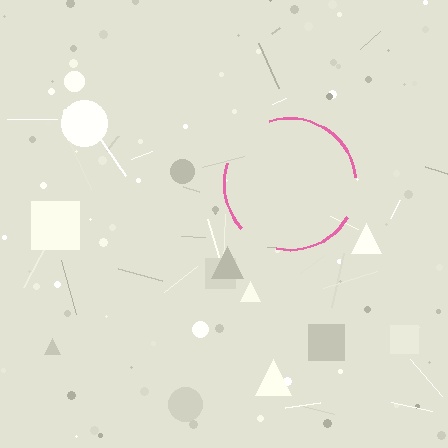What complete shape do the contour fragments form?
The contour fragments form a circle.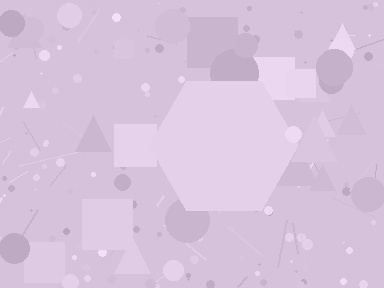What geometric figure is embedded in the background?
A hexagon is embedded in the background.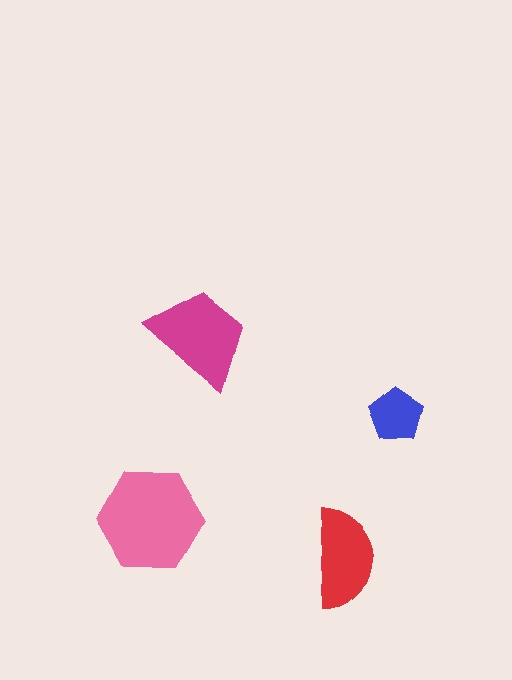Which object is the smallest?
The blue pentagon.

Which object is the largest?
The pink hexagon.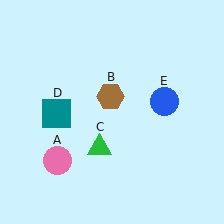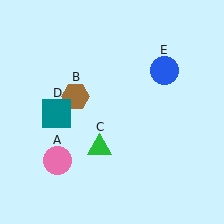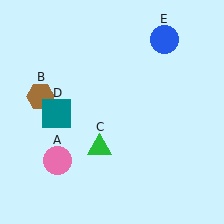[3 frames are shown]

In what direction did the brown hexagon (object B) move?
The brown hexagon (object B) moved left.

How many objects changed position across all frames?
2 objects changed position: brown hexagon (object B), blue circle (object E).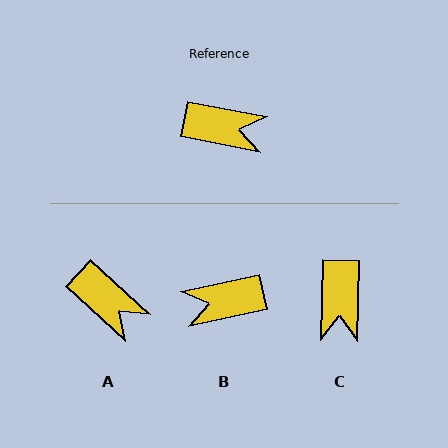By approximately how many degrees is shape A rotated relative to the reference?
Approximately 31 degrees clockwise.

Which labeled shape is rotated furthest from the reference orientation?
B, about 157 degrees away.